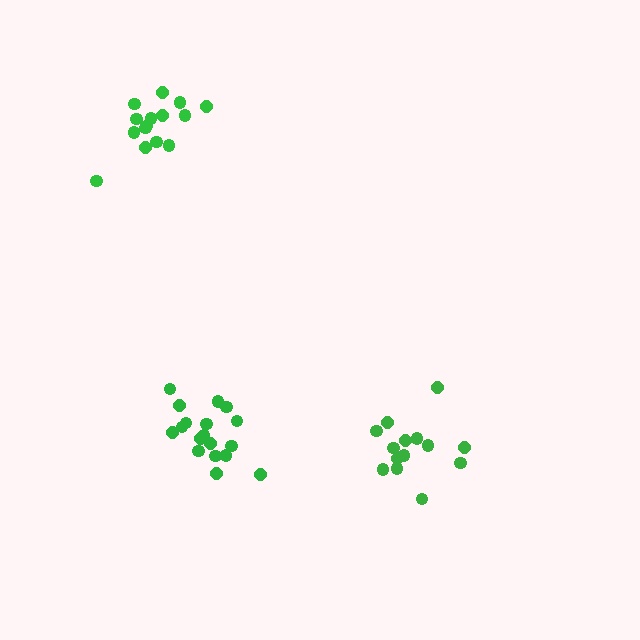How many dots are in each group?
Group 1: 15 dots, Group 2: 14 dots, Group 3: 18 dots (47 total).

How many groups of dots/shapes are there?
There are 3 groups.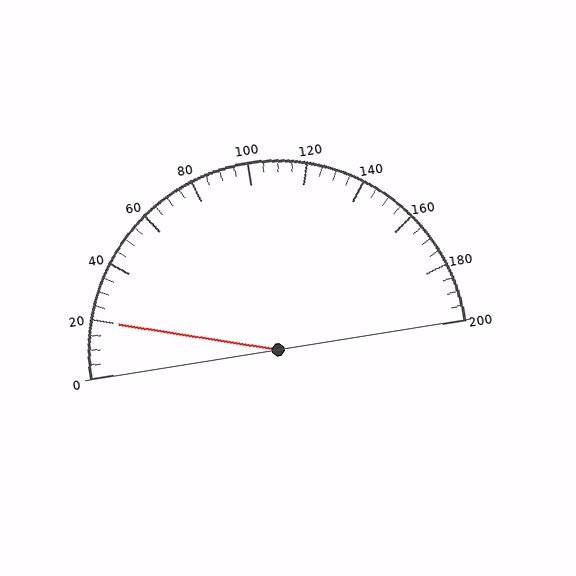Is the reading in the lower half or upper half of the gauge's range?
The reading is in the lower half of the range (0 to 200).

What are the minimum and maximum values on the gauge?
The gauge ranges from 0 to 200.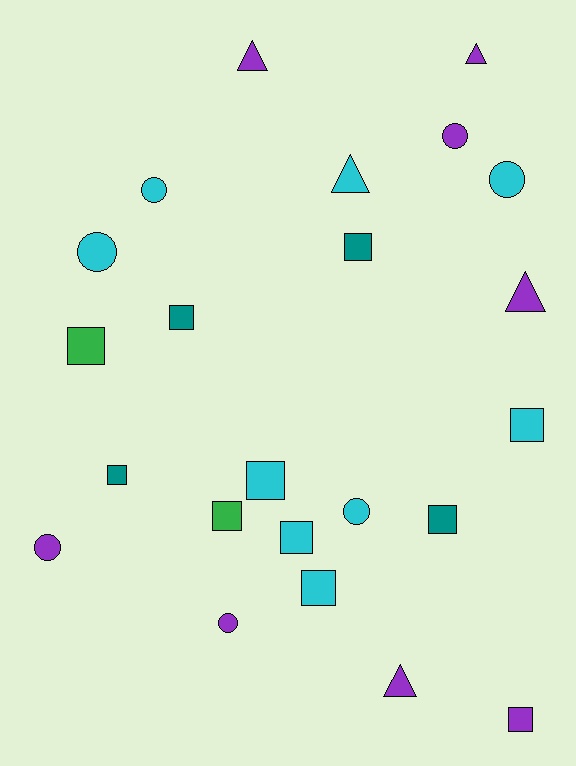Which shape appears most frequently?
Square, with 11 objects.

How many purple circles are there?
There are 3 purple circles.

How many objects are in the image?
There are 23 objects.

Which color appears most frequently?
Cyan, with 9 objects.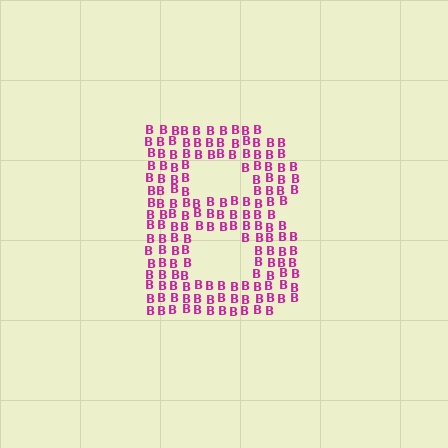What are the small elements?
The small elements are letter B's.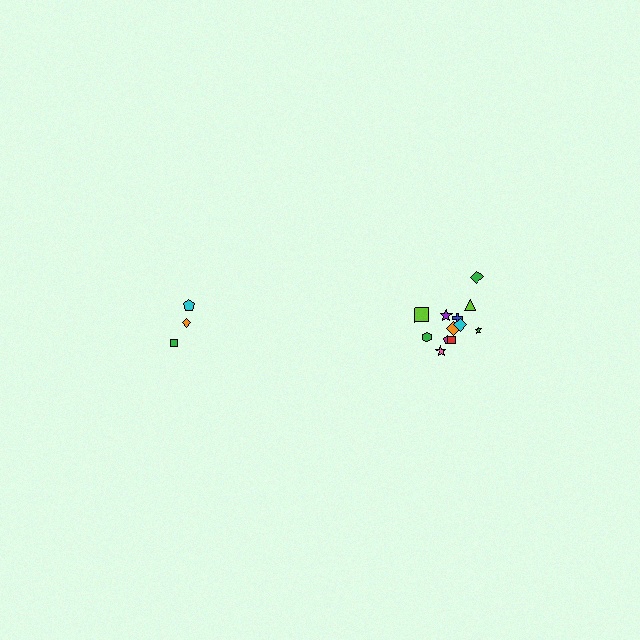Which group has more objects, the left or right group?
The right group.